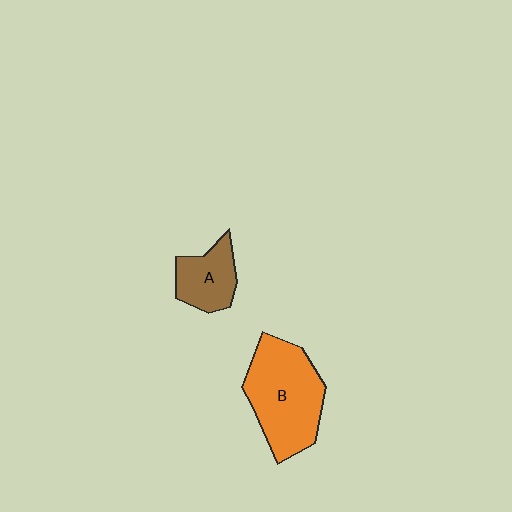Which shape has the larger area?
Shape B (orange).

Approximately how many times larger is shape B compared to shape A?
Approximately 2.0 times.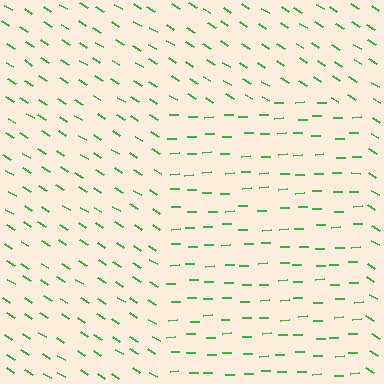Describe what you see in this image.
The image is filled with small green line segments. A rectangle region in the image has lines oriented differently from the surrounding lines, creating a visible texture boundary.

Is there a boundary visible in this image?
Yes, there is a texture boundary formed by a change in line orientation.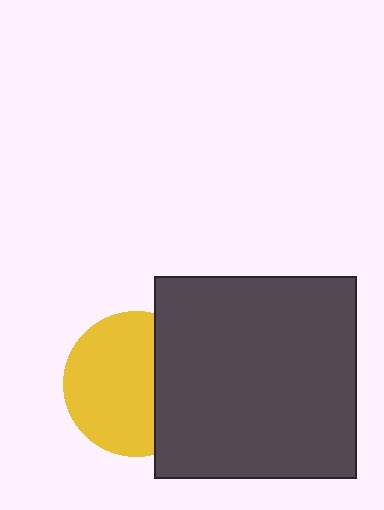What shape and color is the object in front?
The object in front is a dark gray square.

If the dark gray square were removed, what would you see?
You would see the complete yellow circle.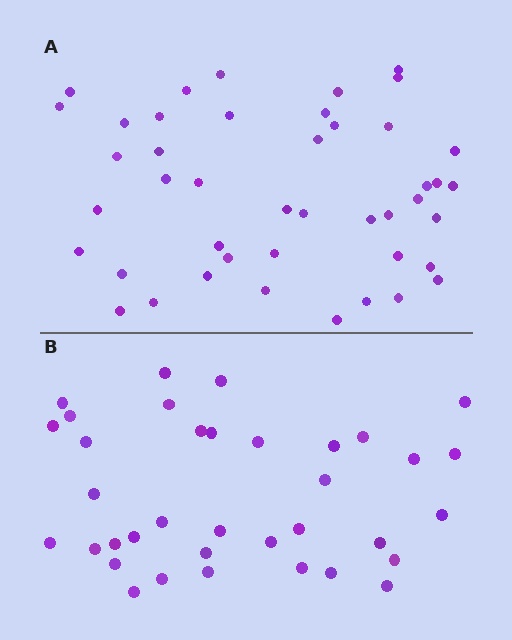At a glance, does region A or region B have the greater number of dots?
Region A (the top region) has more dots.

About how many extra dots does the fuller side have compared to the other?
Region A has roughly 8 or so more dots than region B.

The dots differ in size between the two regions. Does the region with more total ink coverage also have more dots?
No. Region B has more total ink coverage because its dots are larger, but region A actually contains more individual dots. Total area can be misleading — the number of items is what matters here.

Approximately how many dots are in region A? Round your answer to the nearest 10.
About 40 dots. (The exact count is 44, which rounds to 40.)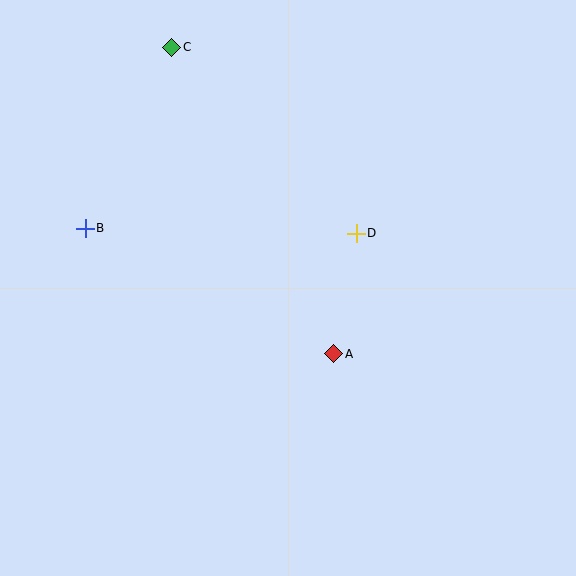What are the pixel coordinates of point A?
Point A is at (334, 354).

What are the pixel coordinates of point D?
Point D is at (356, 233).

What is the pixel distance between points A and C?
The distance between A and C is 347 pixels.